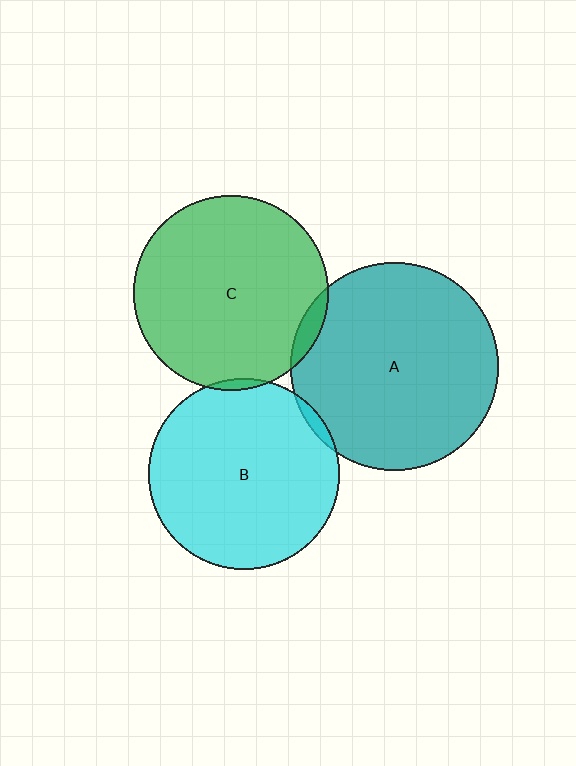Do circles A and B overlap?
Yes.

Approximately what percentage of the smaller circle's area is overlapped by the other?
Approximately 5%.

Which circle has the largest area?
Circle A (teal).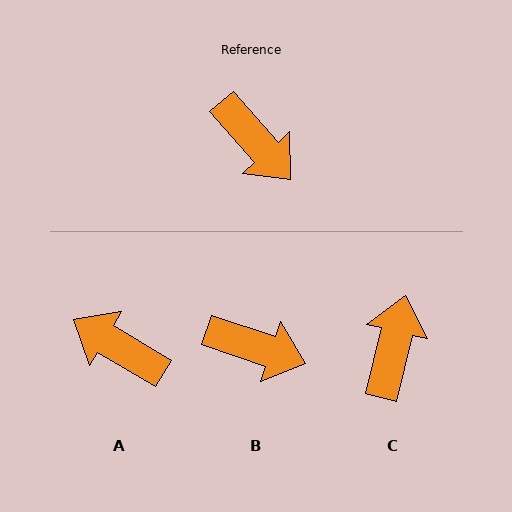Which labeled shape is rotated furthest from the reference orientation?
A, about 162 degrees away.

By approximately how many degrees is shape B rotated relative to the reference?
Approximately 30 degrees counter-clockwise.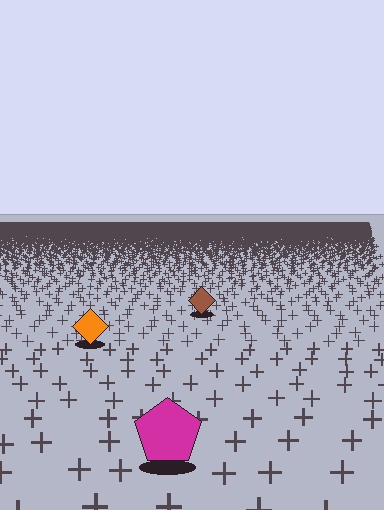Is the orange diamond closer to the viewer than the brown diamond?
Yes. The orange diamond is closer — you can tell from the texture gradient: the ground texture is coarser near it.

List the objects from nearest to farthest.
From nearest to farthest: the magenta pentagon, the orange diamond, the brown diamond.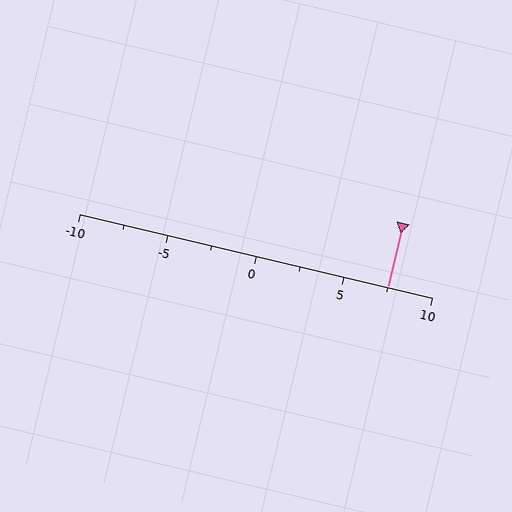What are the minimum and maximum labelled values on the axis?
The axis runs from -10 to 10.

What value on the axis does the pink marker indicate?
The marker indicates approximately 7.5.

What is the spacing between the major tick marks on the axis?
The major ticks are spaced 5 apart.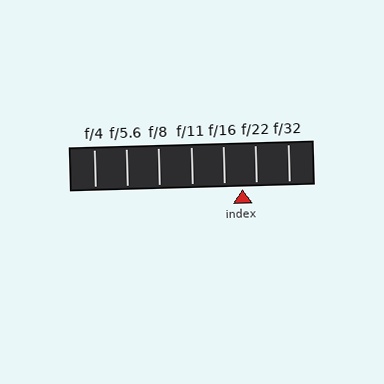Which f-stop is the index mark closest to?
The index mark is closest to f/22.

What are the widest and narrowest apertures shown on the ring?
The widest aperture shown is f/4 and the narrowest is f/32.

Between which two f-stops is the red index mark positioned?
The index mark is between f/16 and f/22.